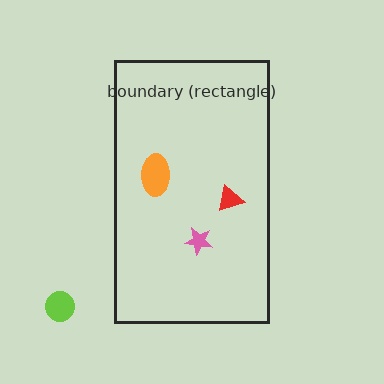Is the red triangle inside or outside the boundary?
Inside.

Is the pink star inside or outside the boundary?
Inside.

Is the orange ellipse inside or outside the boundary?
Inside.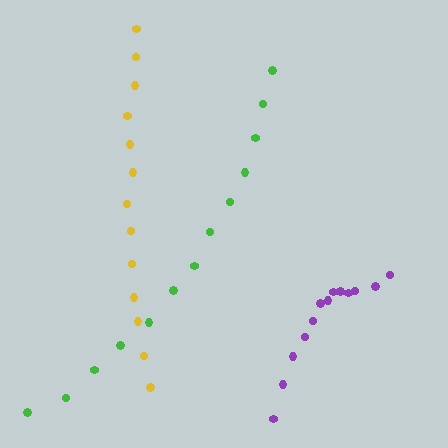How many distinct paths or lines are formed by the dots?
There are 3 distinct paths.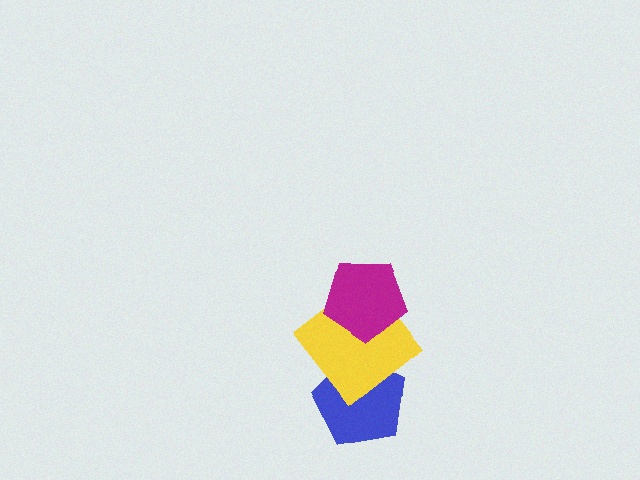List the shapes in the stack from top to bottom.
From top to bottom: the magenta pentagon, the yellow diamond, the blue pentagon.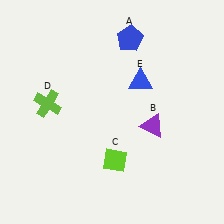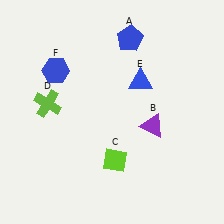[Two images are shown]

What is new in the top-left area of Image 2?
A blue hexagon (F) was added in the top-left area of Image 2.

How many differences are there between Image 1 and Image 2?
There is 1 difference between the two images.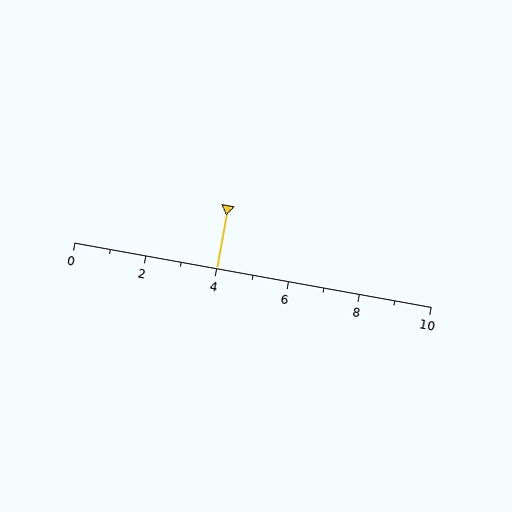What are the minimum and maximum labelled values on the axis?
The axis runs from 0 to 10.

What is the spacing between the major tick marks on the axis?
The major ticks are spaced 2 apart.